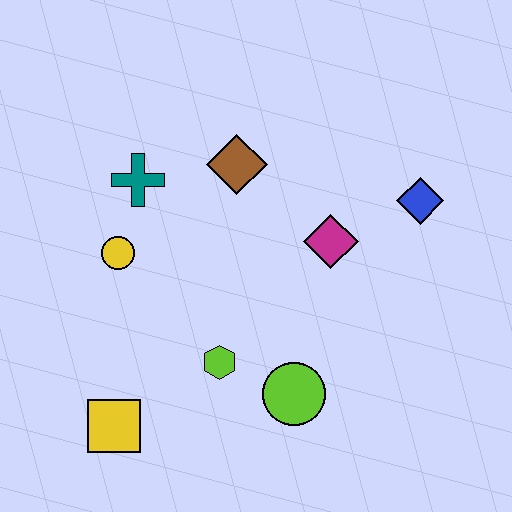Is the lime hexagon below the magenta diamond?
Yes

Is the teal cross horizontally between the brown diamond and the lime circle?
No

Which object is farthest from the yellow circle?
The blue diamond is farthest from the yellow circle.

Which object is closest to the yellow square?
The lime hexagon is closest to the yellow square.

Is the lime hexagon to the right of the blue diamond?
No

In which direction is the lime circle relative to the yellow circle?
The lime circle is to the right of the yellow circle.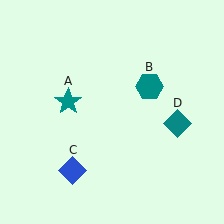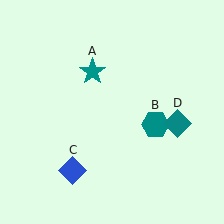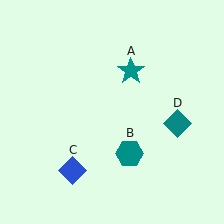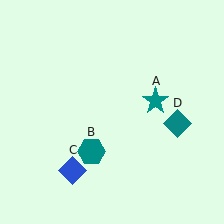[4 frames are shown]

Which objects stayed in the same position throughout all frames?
Blue diamond (object C) and teal diamond (object D) remained stationary.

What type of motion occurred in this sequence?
The teal star (object A), teal hexagon (object B) rotated clockwise around the center of the scene.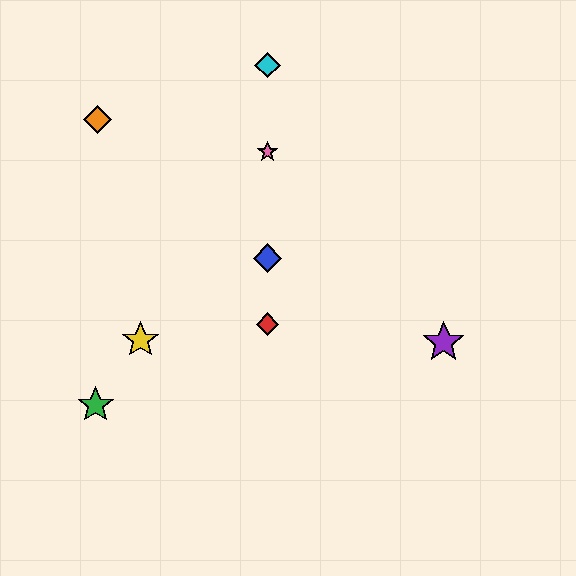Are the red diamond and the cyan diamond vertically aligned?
Yes, both are at x≈267.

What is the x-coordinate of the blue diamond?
The blue diamond is at x≈267.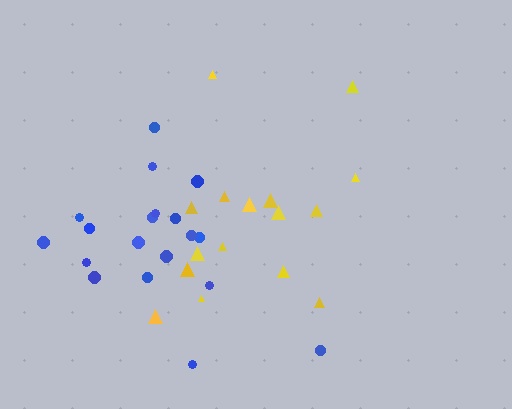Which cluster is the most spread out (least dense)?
Yellow.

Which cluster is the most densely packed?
Blue.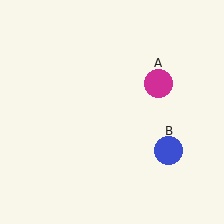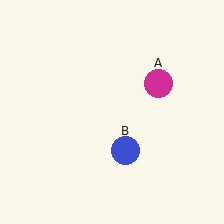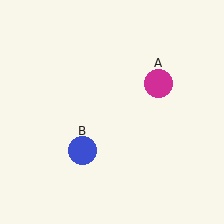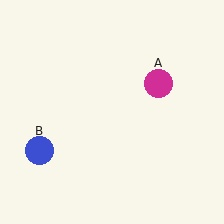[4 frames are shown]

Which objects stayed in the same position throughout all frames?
Magenta circle (object A) remained stationary.